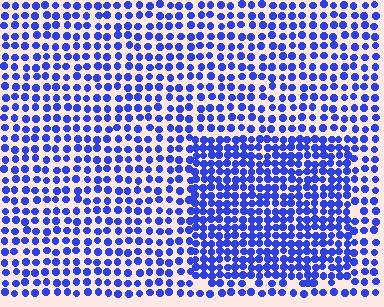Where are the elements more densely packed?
The elements are more densely packed inside the rectangle boundary.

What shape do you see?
I see a rectangle.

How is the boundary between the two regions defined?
The boundary is defined by a change in element density (approximately 1.7x ratio). All elements are the same color, size, and shape.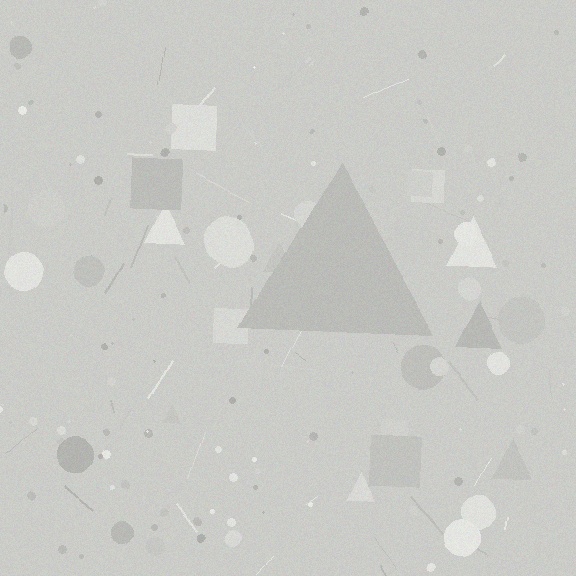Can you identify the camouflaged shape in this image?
The camouflaged shape is a triangle.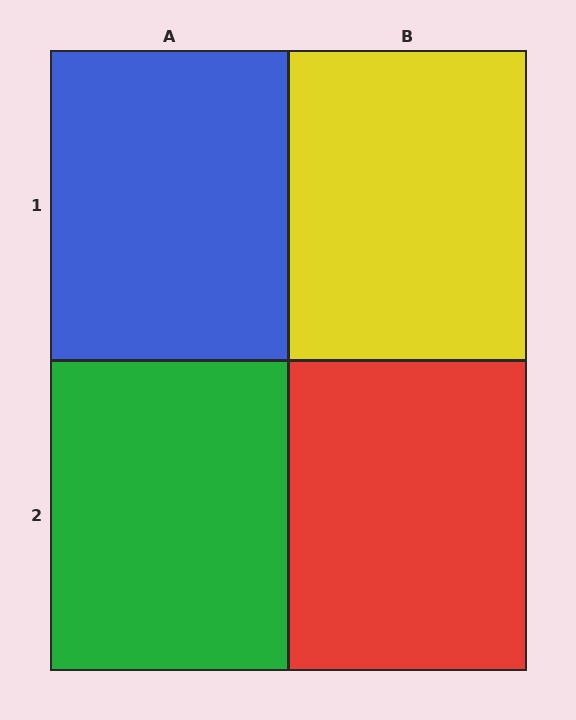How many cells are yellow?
1 cell is yellow.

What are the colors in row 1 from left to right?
Blue, yellow.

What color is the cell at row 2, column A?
Green.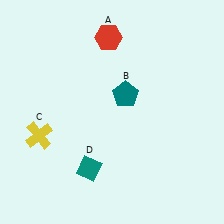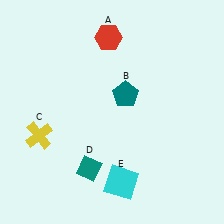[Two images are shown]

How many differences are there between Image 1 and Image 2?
There is 1 difference between the two images.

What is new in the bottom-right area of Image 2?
A cyan square (E) was added in the bottom-right area of Image 2.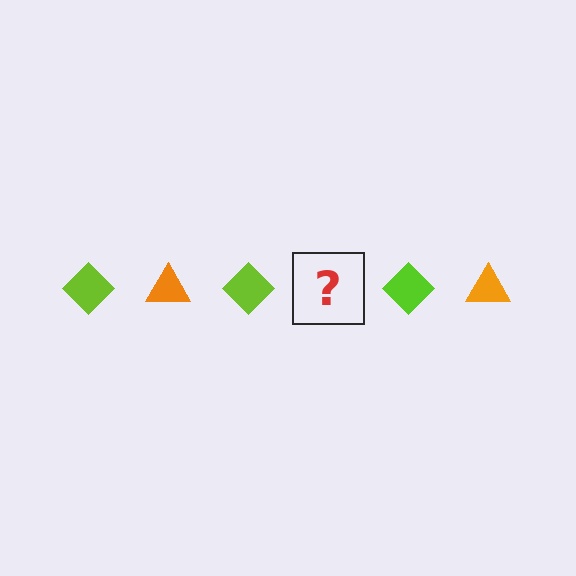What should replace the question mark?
The question mark should be replaced with an orange triangle.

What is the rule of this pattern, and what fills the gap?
The rule is that the pattern alternates between lime diamond and orange triangle. The gap should be filled with an orange triangle.